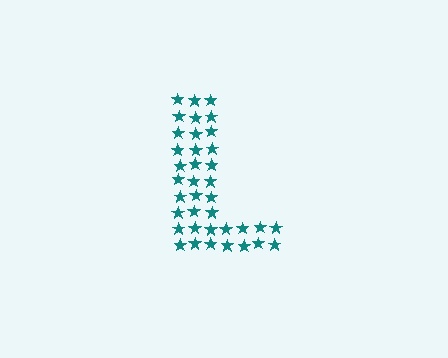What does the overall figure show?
The overall figure shows the letter L.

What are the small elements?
The small elements are stars.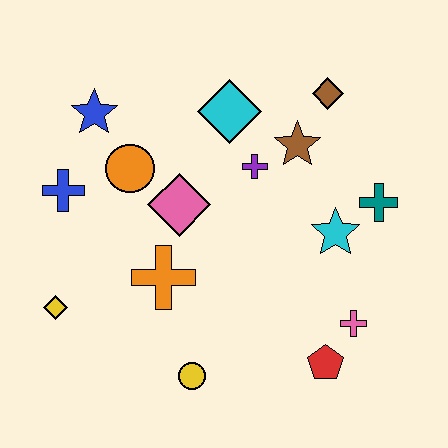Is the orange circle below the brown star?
Yes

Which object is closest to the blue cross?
The orange circle is closest to the blue cross.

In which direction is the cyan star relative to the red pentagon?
The cyan star is above the red pentagon.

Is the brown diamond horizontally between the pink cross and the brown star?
Yes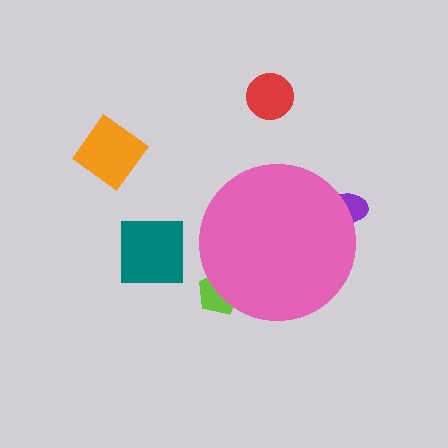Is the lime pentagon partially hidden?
Yes, the lime pentagon is partially hidden behind the pink circle.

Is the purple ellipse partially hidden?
Yes, the purple ellipse is partially hidden behind the pink circle.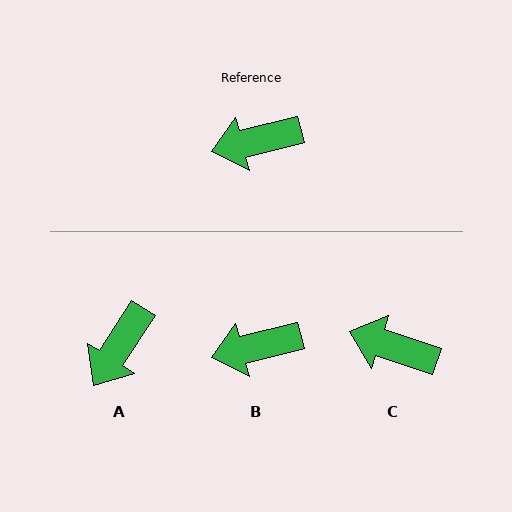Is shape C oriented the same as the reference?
No, it is off by about 33 degrees.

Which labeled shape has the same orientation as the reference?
B.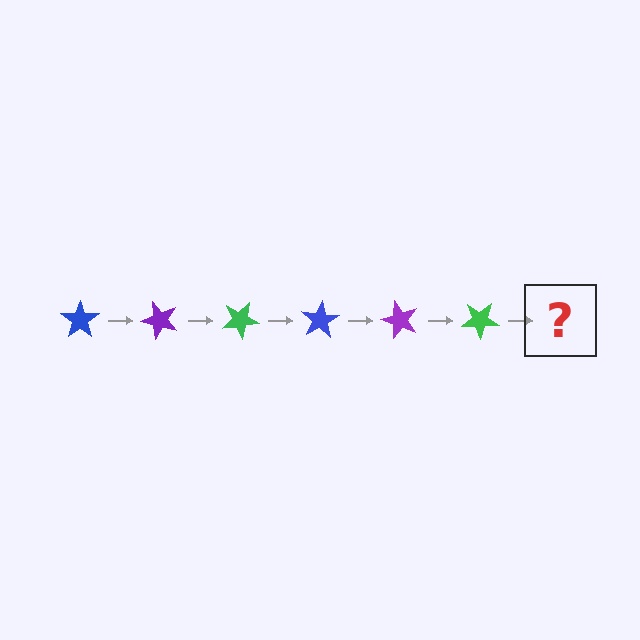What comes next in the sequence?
The next element should be a blue star, rotated 300 degrees from the start.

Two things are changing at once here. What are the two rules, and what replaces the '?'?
The two rules are that it rotates 50 degrees each step and the color cycles through blue, purple, and green. The '?' should be a blue star, rotated 300 degrees from the start.